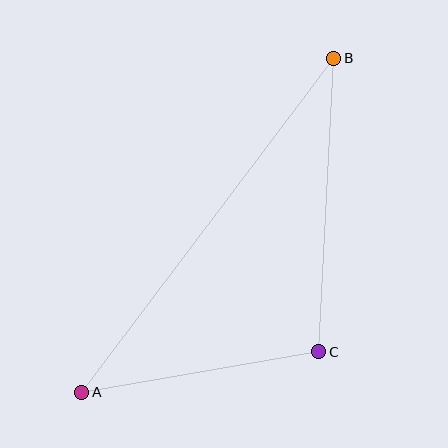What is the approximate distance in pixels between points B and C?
The distance between B and C is approximately 294 pixels.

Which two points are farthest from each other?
Points A and B are farthest from each other.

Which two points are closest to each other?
Points A and C are closest to each other.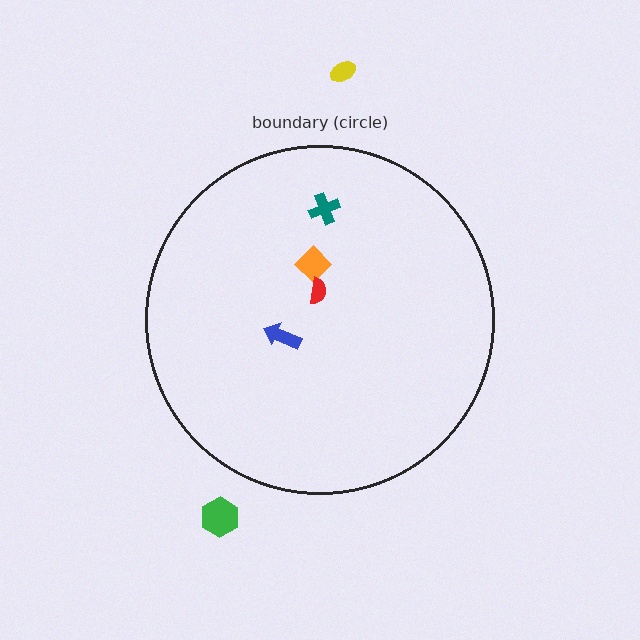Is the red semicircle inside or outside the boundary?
Inside.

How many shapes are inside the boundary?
4 inside, 2 outside.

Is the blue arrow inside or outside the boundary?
Inside.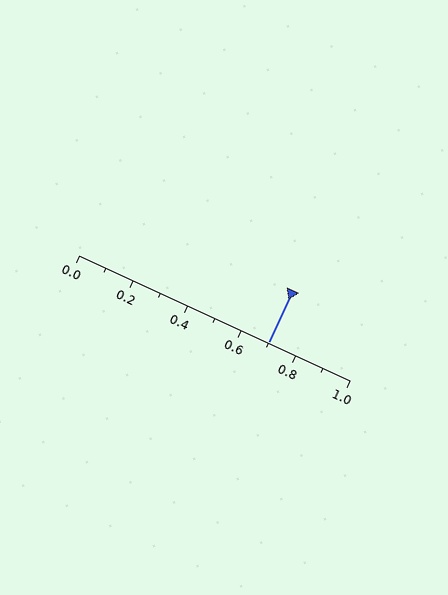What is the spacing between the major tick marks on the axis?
The major ticks are spaced 0.2 apart.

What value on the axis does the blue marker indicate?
The marker indicates approximately 0.7.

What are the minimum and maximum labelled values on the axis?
The axis runs from 0.0 to 1.0.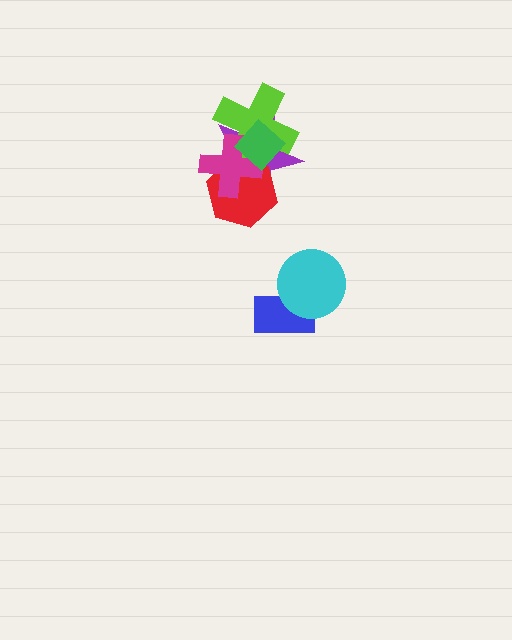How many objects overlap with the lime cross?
4 objects overlap with the lime cross.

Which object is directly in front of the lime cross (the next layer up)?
The magenta cross is directly in front of the lime cross.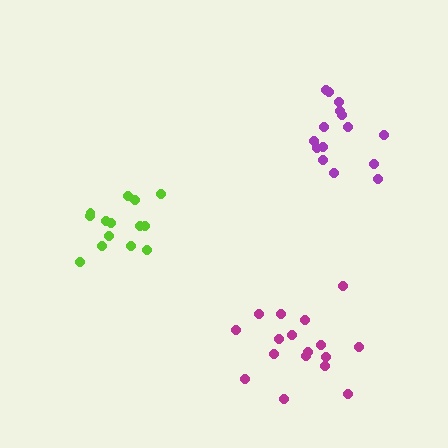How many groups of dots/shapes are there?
There are 3 groups.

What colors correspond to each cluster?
The clusters are colored: magenta, lime, purple.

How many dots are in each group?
Group 1: 17 dots, Group 2: 14 dots, Group 3: 15 dots (46 total).